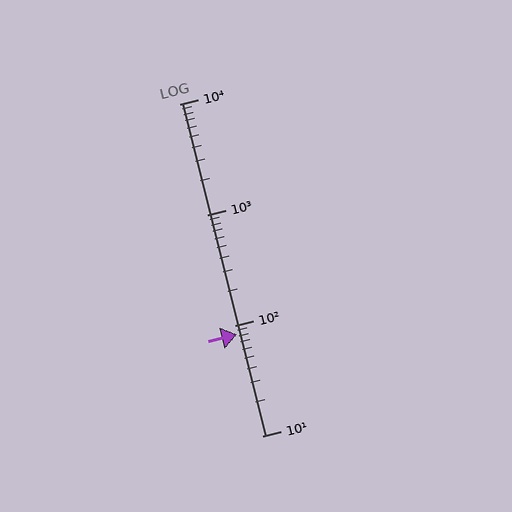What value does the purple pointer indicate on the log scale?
The pointer indicates approximately 83.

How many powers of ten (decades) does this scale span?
The scale spans 3 decades, from 10 to 10000.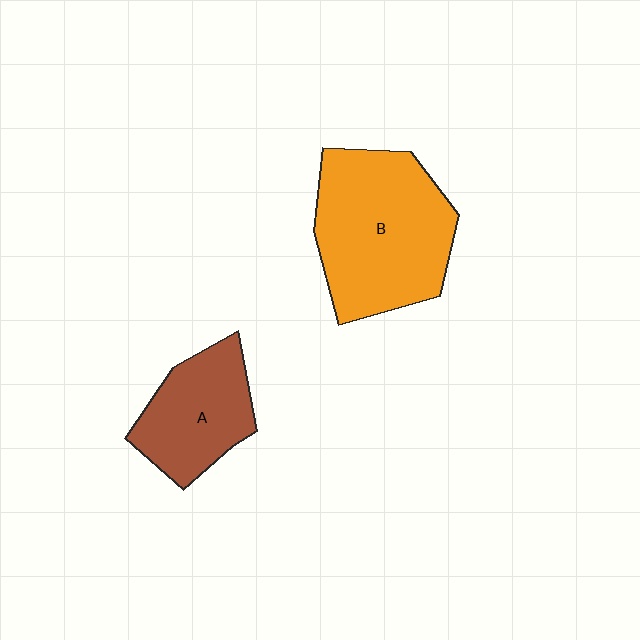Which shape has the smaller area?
Shape A (brown).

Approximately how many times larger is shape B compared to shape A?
Approximately 1.7 times.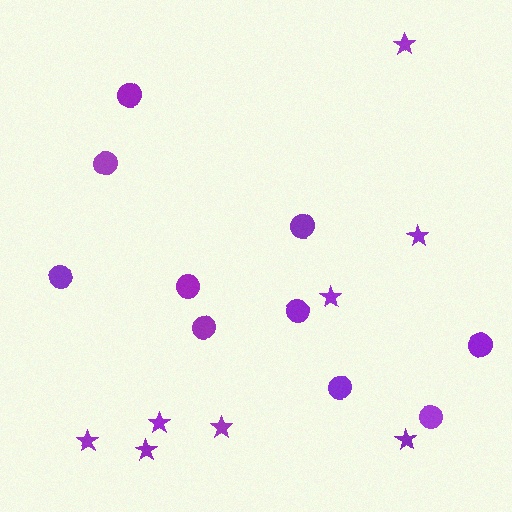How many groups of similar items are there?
There are 2 groups: one group of stars (8) and one group of circles (10).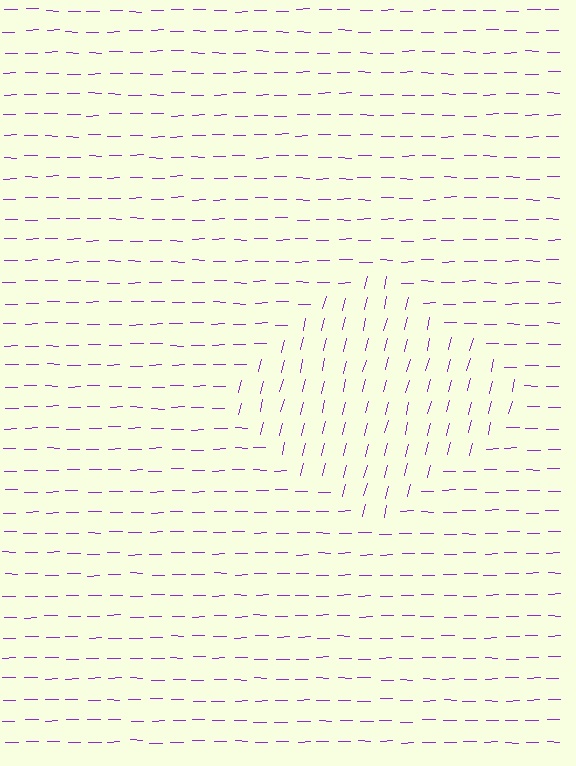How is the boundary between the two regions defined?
The boundary is defined purely by a change in line orientation (approximately 76 degrees difference). All lines are the same color and thickness.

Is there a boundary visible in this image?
Yes, there is a texture boundary formed by a change in line orientation.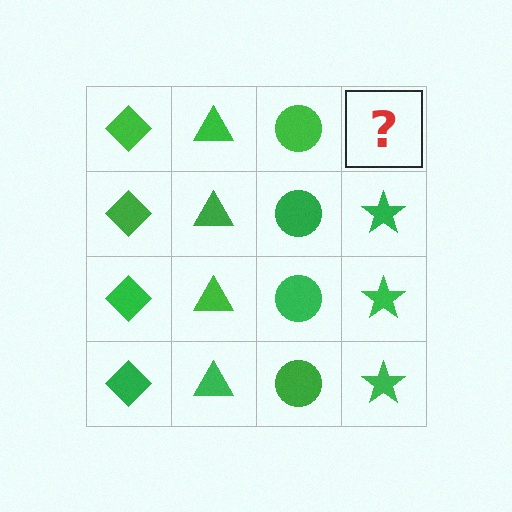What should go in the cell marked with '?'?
The missing cell should contain a green star.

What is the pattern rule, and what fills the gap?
The rule is that each column has a consistent shape. The gap should be filled with a green star.